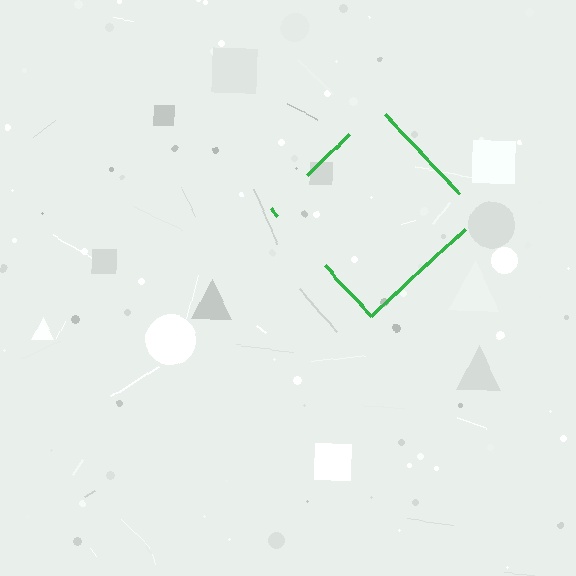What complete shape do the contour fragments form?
The contour fragments form a diamond.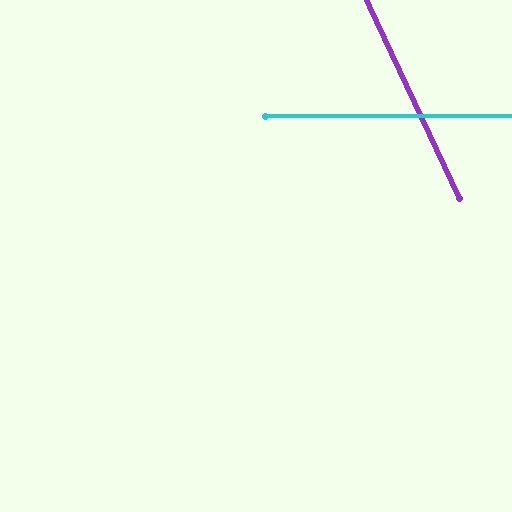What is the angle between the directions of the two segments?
Approximately 65 degrees.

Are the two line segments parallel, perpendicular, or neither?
Neither parallel nor perpendicular — they differ by about 65°.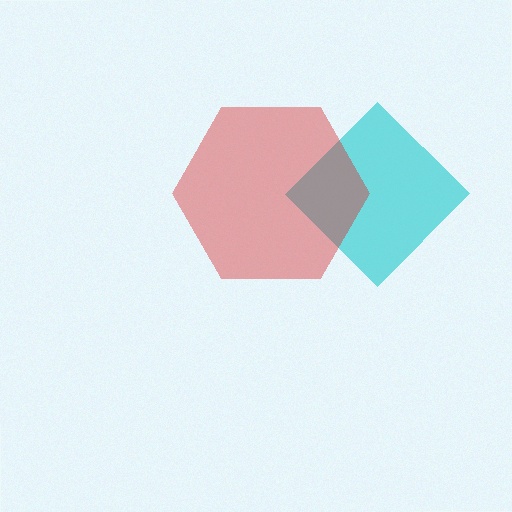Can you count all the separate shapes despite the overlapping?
Yes, there are 2 separate shapes.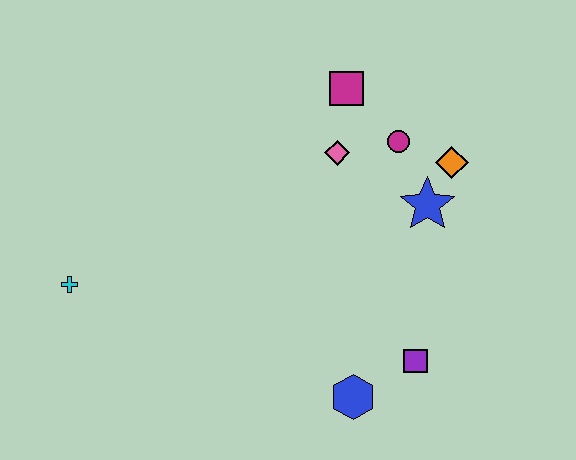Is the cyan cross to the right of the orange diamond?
No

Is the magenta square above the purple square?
Yes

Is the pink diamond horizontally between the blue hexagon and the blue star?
No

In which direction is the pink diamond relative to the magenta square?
The pink diamond is below the magenta square.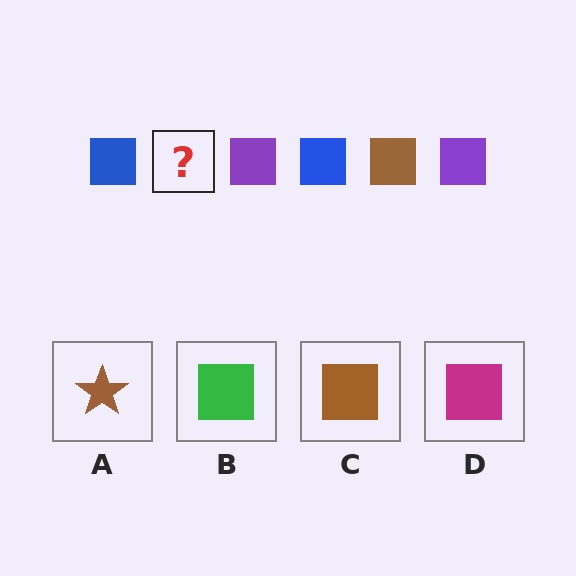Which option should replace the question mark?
Option C.